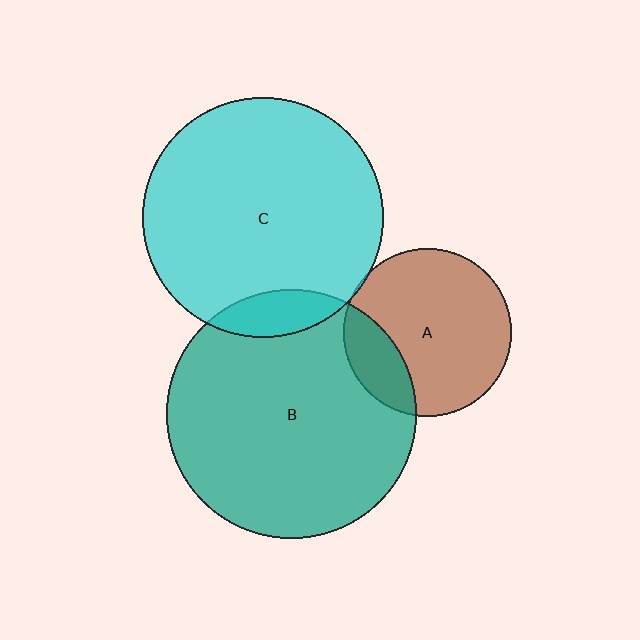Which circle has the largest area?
Circle B (teal).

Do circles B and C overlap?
Yes.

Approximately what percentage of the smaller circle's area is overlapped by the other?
Approximately 10%.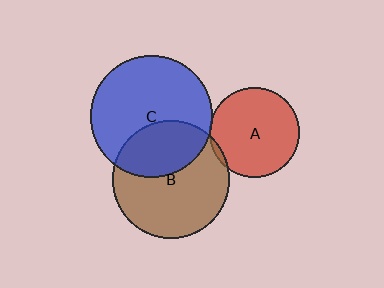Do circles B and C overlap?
Yes.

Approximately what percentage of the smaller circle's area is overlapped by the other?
Approximately 35%.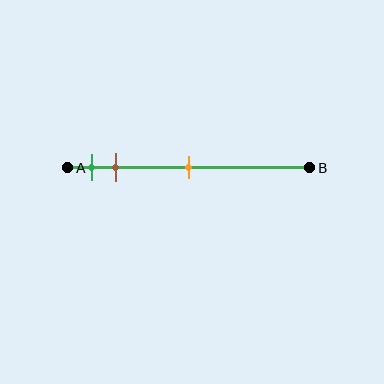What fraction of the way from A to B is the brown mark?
The brown mark is approximately 20% (0.2) of the way from A to B.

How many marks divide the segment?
There are 3 marks dividing the segment.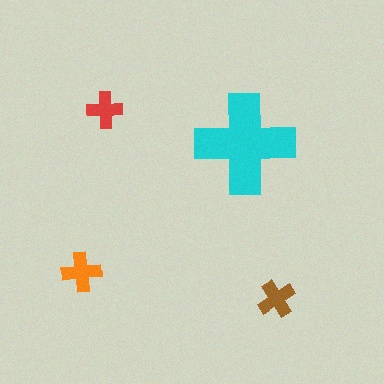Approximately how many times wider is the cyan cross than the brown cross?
About 2.5 times wider.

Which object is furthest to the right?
The brown cross is rightmost.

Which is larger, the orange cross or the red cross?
The orange one.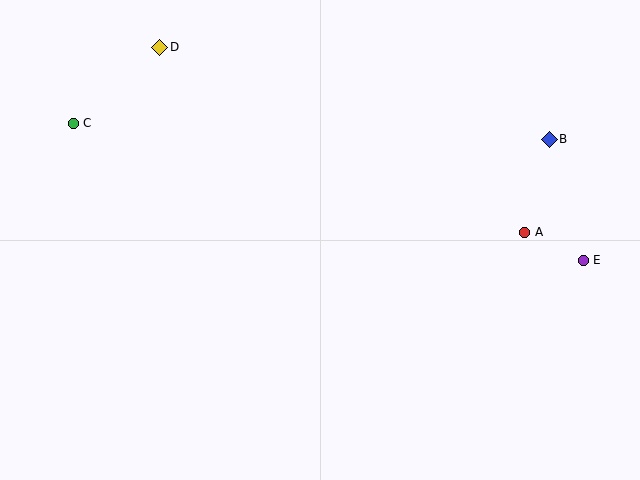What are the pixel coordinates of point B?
Point B is at (549, 139).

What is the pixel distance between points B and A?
The distance between B and A is 96 pixels.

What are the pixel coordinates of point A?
Point A is at (525, 232).